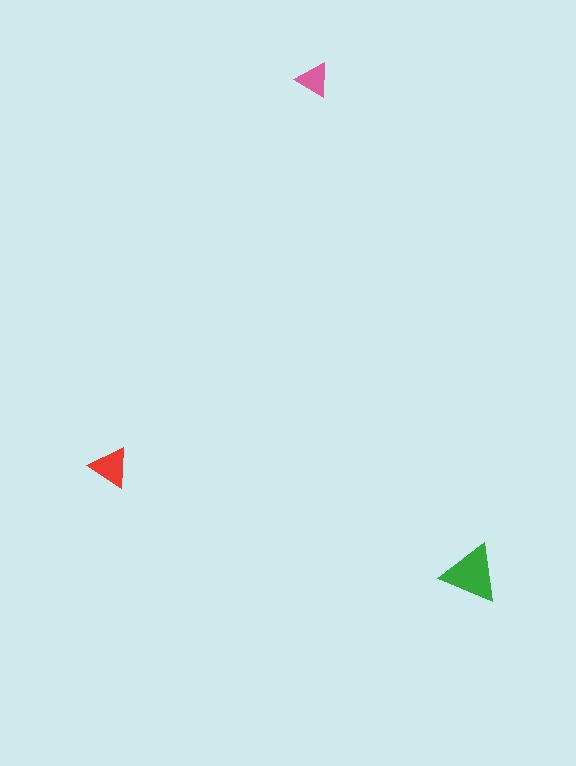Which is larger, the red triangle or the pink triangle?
The red one.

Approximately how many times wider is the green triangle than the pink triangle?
About 1.5 times wider.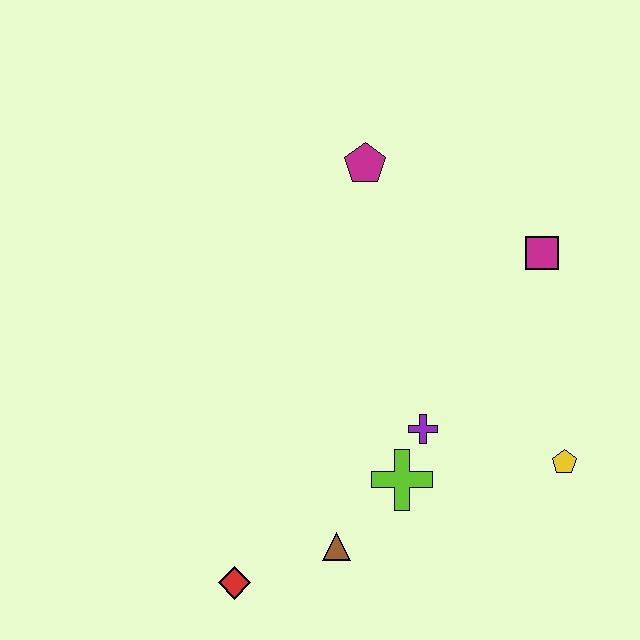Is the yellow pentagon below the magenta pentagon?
Yes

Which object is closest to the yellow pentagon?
The purple cross is closest to the yellow pentagon.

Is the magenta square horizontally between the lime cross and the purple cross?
No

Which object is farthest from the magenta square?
The red diamond is farthest from the magenta square.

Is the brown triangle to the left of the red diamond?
No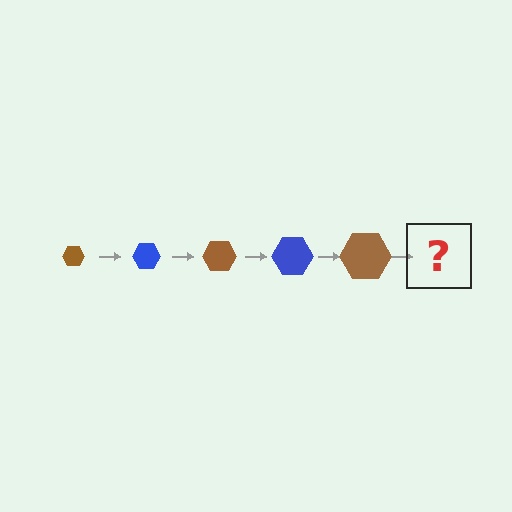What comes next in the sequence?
The next element should be a blue hexagon, larger than the previous one.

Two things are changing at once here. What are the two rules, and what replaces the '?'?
The two rules are that the hexagon grows larger each step and the color cycles through brown and blue. The '?' should be a blue hexagon, larger than the previous one.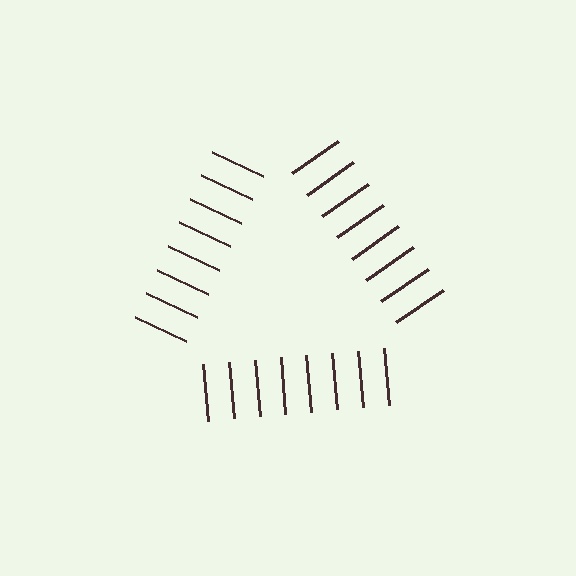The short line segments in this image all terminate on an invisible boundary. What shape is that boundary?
An illusory triangle — the line segments terminate on its edges but no continuous stroke is drawn.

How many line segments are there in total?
24 — 8 along each of the 3 edges.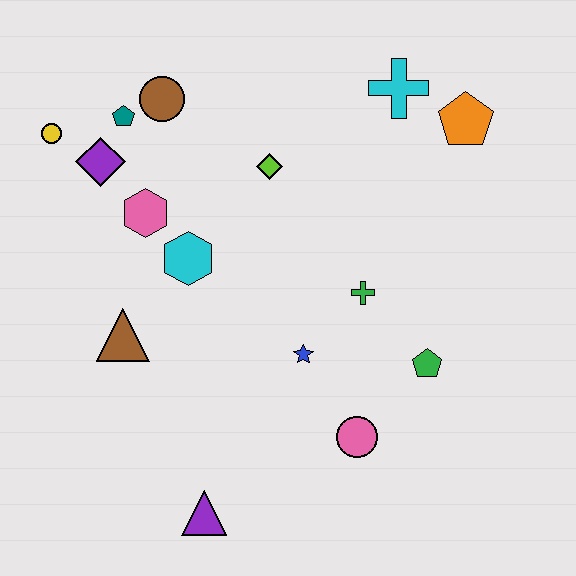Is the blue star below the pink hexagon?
Yes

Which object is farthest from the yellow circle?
The green pentagon is farthest from the yellow circle.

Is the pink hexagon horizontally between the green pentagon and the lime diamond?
No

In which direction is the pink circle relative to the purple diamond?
The pink circle is below the purple diamond.